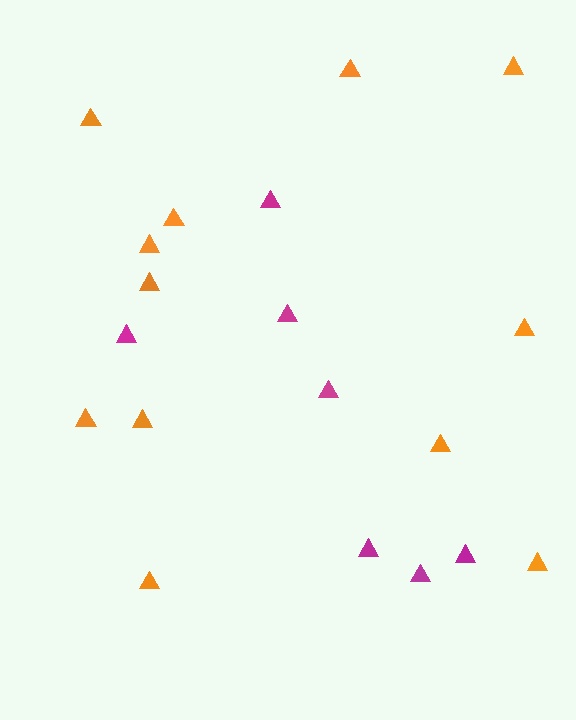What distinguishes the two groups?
There are 2 groups: one group of magenta triangles (7) and one group of orange triangles (12).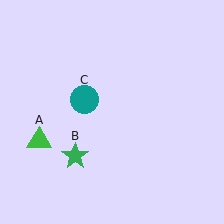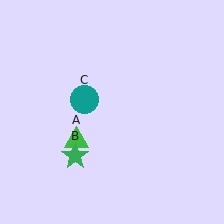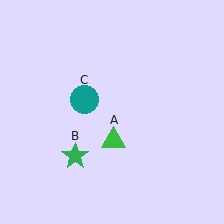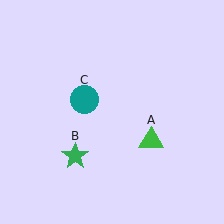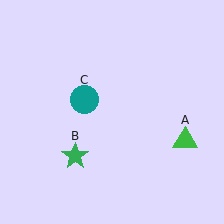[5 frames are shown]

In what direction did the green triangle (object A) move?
The green triangle (object A) moved right.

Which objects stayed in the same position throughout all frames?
Green star (object B) and teal circle (object C) remained stationary.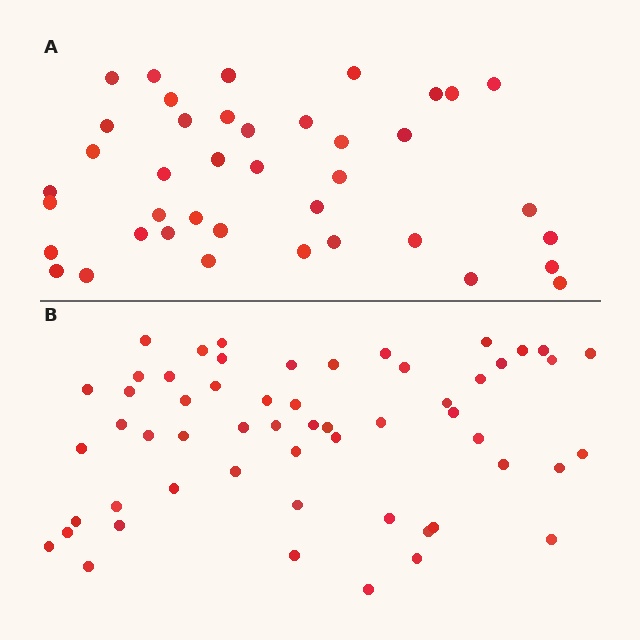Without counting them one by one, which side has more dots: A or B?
Region B (the bottom region) has more dots.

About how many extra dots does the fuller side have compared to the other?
Region B has approximately 15 more dots than region A.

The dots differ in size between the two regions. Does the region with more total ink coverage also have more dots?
No. Region A has more total ink coverage because its dots are larger, but region B actually contains more individual dots. Total area can be misleading — the number of items is what matters here.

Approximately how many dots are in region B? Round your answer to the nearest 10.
About 60 dots. (The exact count is 56, which rounds to 60.)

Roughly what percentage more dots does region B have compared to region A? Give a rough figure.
About 40% more.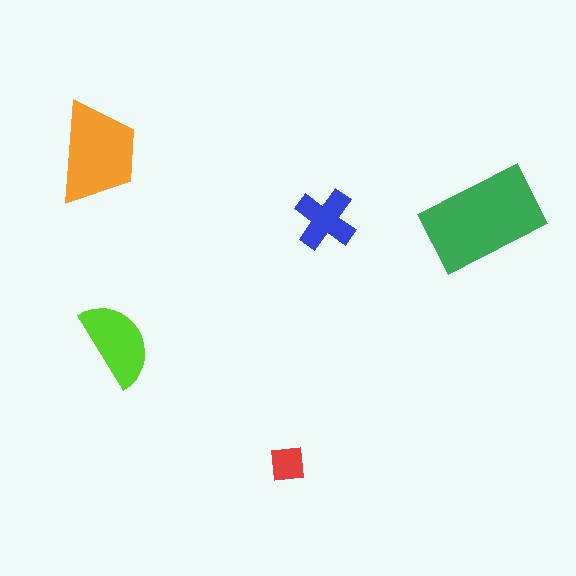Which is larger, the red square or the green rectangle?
The green rectangle.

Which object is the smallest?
The red square.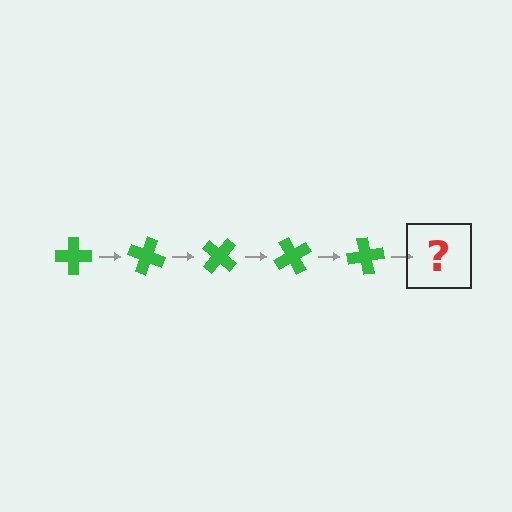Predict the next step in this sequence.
The next step is a green cross rotated 100 degrees.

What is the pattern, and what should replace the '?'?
The pattern is that the cross rotates 20 degrees each step. The '?' should be a green cross rotated 100 degrees.